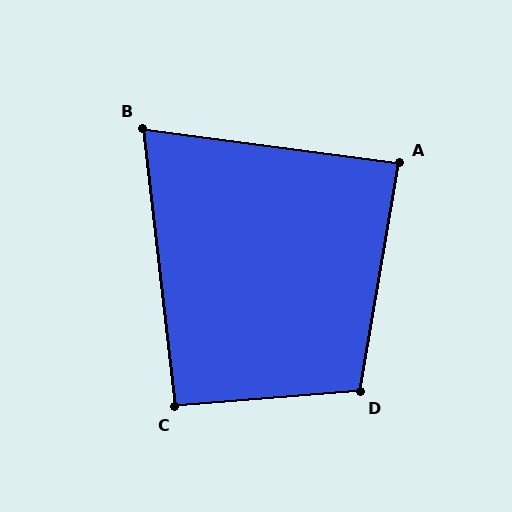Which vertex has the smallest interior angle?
B, at approximately 76 degrees.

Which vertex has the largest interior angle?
D, at approximately 104 degrees.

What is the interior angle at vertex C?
Approximately 92 degrees (approximately right).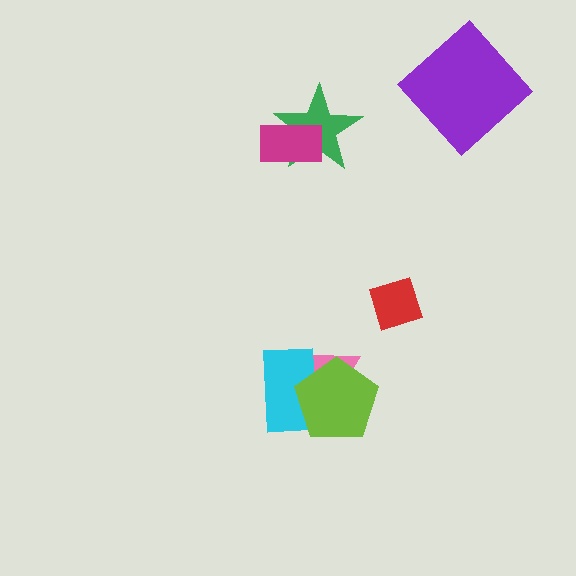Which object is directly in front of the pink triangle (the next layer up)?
The cyan rectangle is directly in front of the pink triangle.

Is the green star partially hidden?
Yes, it is partially covered by another shape.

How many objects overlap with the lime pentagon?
2 objects overlap with the lime pentagon.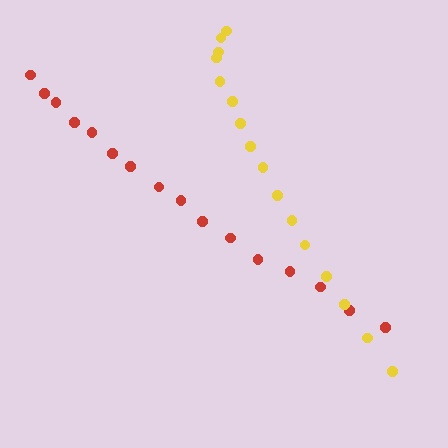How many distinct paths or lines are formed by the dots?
There are 2 distinct paths.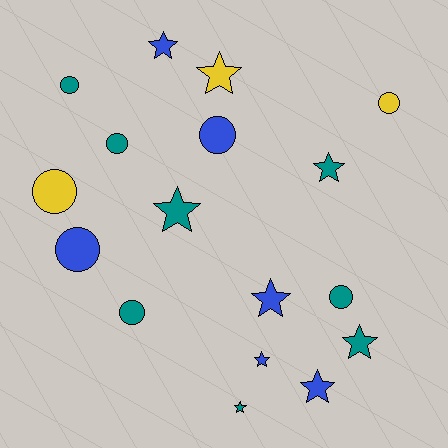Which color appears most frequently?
Teal, with 8 objects.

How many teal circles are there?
There are 4 teal circles.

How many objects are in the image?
There are 17 objects.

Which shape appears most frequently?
Star, with 9 objects.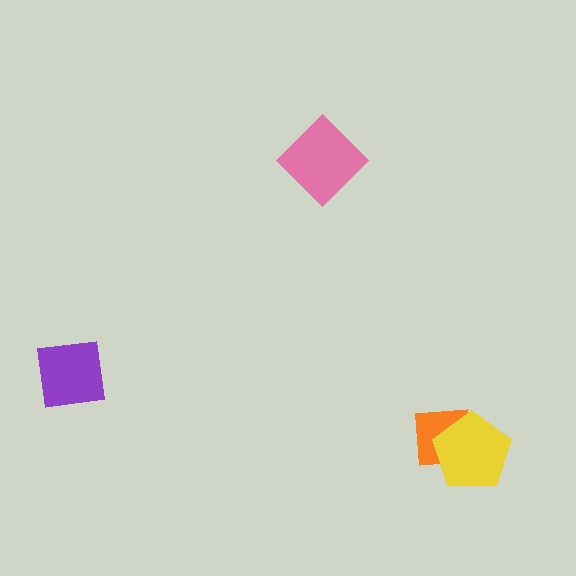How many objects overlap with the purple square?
0 objects overlap with the purple square.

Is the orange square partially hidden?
Yes, it is partially covered by another shape.